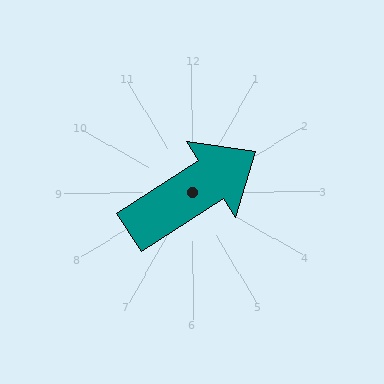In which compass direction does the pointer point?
Northeast.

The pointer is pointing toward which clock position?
Roughly 2 o'clock.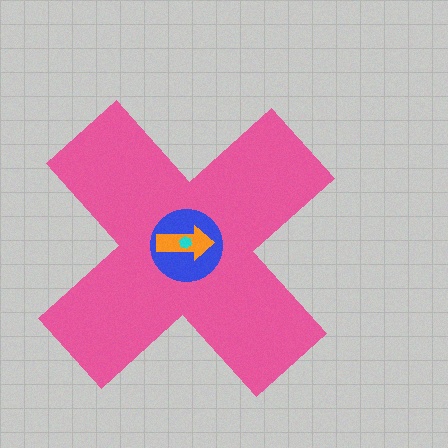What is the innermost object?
The cyan hexagon.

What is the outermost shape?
The pink cross.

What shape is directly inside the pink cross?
The blue circle.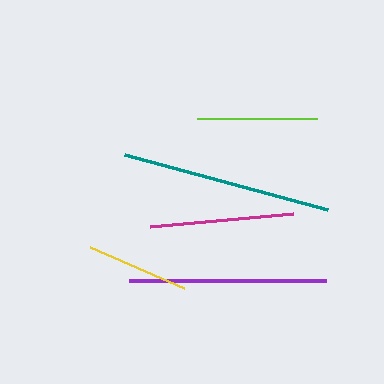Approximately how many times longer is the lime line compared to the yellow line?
The lime line is approximately 1.2 times the length of the yellow line.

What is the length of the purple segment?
The purple segment is approximately 196 pixels long.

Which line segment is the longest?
The teal line is the longest at approximately 210 pixels.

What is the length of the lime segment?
The lime segment is approximately 120 pixels long.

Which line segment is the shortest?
The yellow line is the shortest at approximately 103 pixels.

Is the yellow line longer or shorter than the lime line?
The lime line is longer than the yellow line.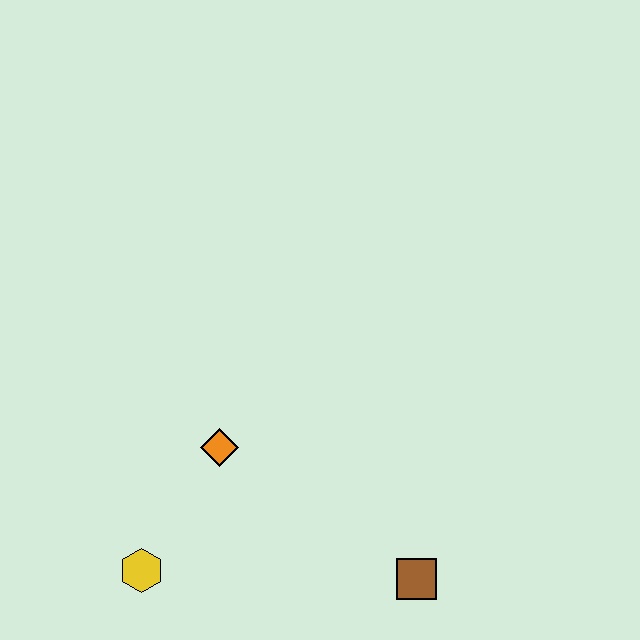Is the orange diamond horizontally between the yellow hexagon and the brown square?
Yes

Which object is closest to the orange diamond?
The yellow hexagon is closest to the orange diamond.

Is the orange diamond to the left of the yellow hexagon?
No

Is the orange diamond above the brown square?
Yes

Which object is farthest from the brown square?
The yellow hexagon is farthest from the brown square.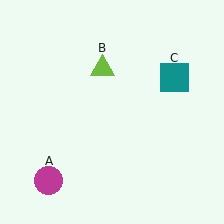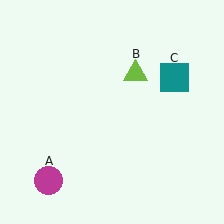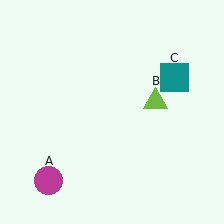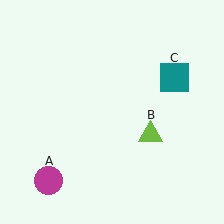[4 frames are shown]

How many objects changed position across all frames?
1 object changed position: lime triangle (object B).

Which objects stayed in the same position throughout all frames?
Magenta circle (object A) and teal square (object C) remained stationary.